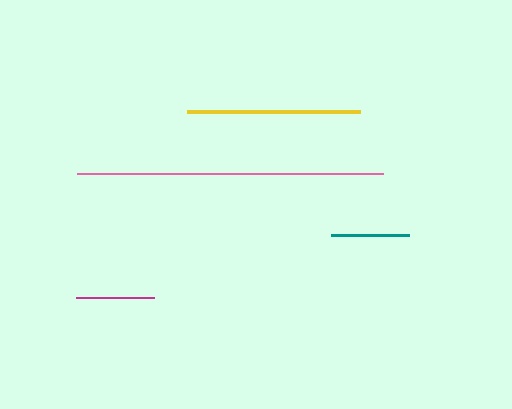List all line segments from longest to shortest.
From longest to shortest: pink, yellow, magenta, teal.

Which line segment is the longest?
The pink line is the longest at approximately 306 pixels.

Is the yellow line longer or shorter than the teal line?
The yellow line is longer than the teal line.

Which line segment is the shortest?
The teal line is the shortest at approximately 77 pixels.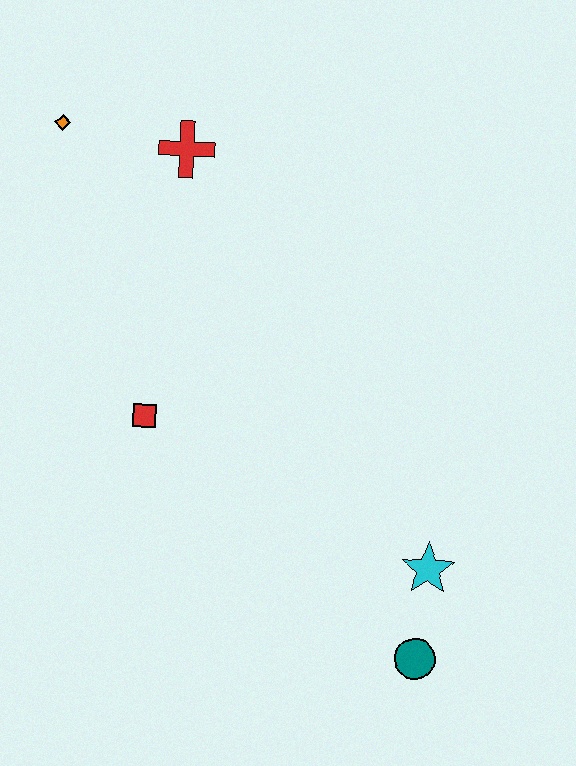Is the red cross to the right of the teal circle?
No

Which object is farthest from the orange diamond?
The teal circle is farthest from the orange diamond.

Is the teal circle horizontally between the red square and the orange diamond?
No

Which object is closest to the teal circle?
The cyan star is closest to the teal circle.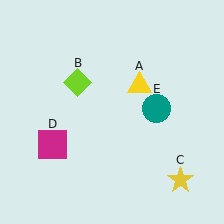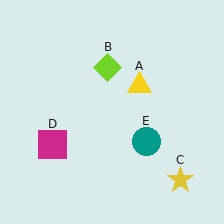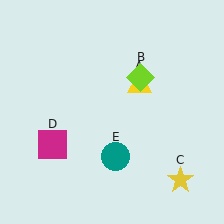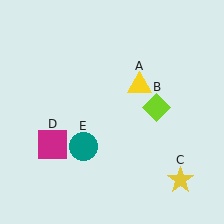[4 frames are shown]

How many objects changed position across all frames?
2 objects changed position: lime diamond (object B), teal circle (object E).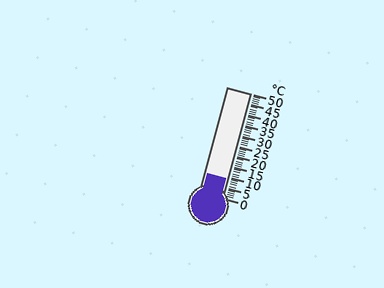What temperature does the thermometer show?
The thermometer shows approximately 9°C.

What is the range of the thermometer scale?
The thermometer scale ranges from 0°C to 50°C.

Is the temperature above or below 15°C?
The temperature is below 15°C.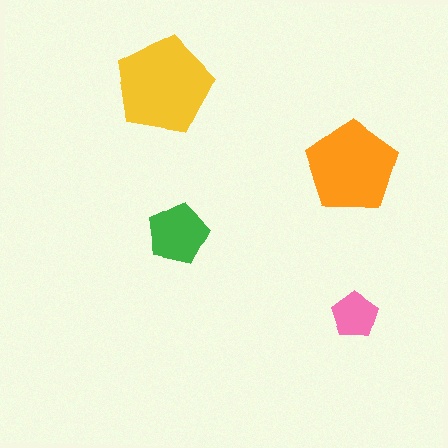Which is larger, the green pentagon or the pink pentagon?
The green one.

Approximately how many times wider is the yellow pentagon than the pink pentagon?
About 2 times wider.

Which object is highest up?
The yellow pentagon is topmost.